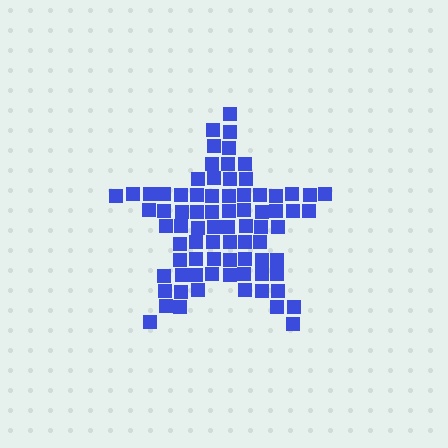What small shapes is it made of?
It is made of small squares.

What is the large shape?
The large shape is a star.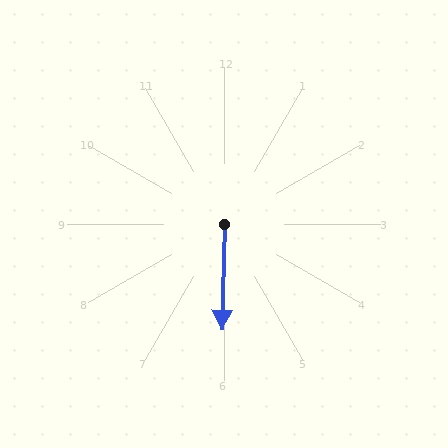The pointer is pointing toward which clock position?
Roughly 6 o'clock.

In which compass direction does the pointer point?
South.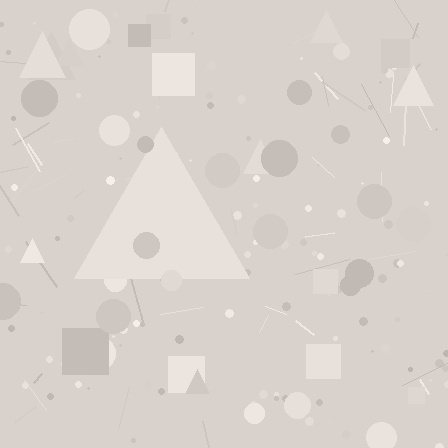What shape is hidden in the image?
A triangle is hidden in the image.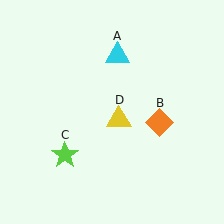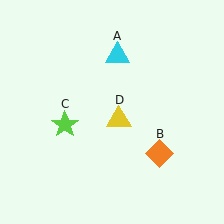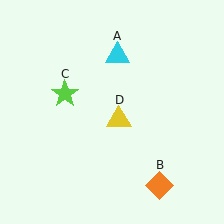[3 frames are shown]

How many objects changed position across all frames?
2 objects changed position: orange diamond (object B), lime star (object C).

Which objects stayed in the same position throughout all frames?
Cyan triangle (object A) and yellow triangle (object D) remained stationary.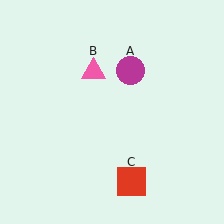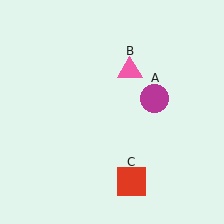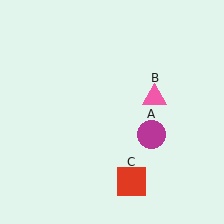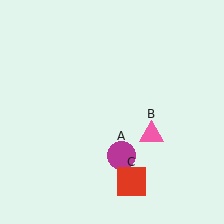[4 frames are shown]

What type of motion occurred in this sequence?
The magenta circle (object A), pink triangle (object B) rotated clockwise around the center of the scene.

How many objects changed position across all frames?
2 objects changed position: magenta circle (object A), pink triangle (object B).